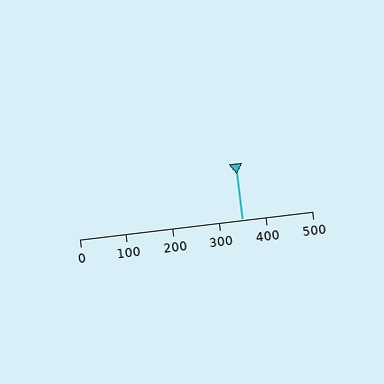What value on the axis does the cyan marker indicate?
The marker indicates approximately 350.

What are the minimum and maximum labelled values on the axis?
The axis runs from 0 to 500.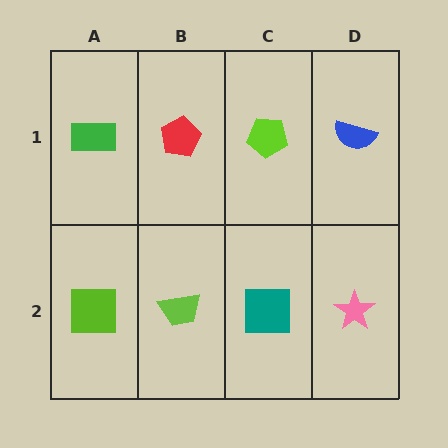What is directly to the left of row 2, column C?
A lime trapezoid.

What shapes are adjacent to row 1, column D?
A pink star (row 2, column D), a lime pentagon (row 1, column C).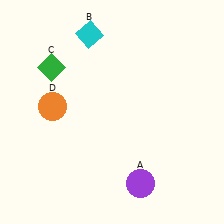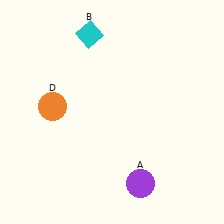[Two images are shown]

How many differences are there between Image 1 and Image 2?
There is 1 difference between the two images.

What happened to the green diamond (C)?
The green diamond (C) was removed in Image 2. It was in the top-left area of Image 1.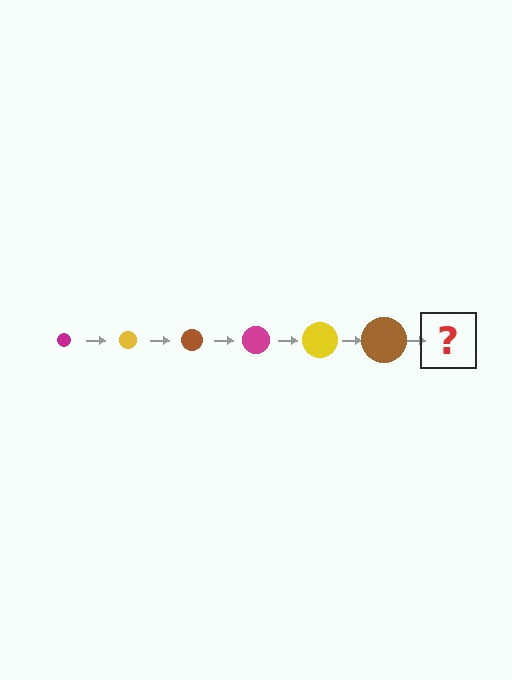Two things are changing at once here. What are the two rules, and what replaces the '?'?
The two rules are that the circle grows larger each step and the color cycles through magenta, yellow, and brown. The '?' should be a magenta circle, larger than the previous one.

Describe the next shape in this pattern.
It should be a magenta circle, larger than the previous one.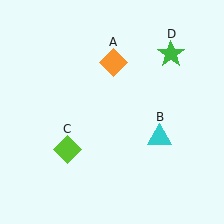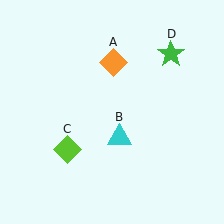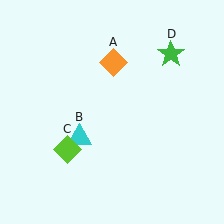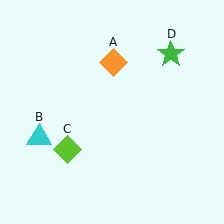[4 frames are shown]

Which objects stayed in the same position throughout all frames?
Orange diamond (object A) and lime diamond (object C) and green star (object D) remained stationary.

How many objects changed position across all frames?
1 object changed position: cyan triangle (object B).